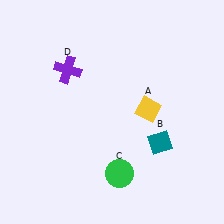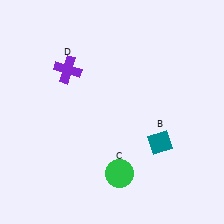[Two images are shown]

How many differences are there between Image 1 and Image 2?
There is 1 difference between the two images.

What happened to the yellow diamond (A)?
The yellow diamond (A) was removed in Image 2. It was in the top-right area of Image 1.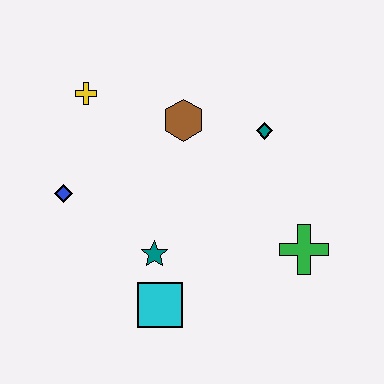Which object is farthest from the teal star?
The yellow cross is farthest from the teal star.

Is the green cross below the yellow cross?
Yes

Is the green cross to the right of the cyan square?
Yes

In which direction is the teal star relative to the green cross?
The teal star is to the left of the green cross.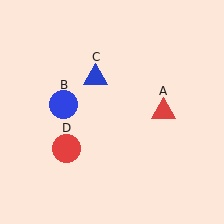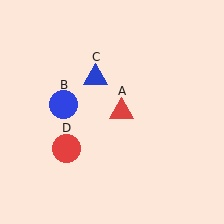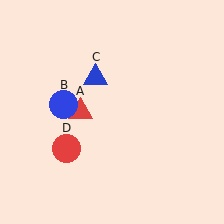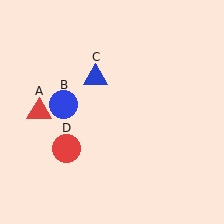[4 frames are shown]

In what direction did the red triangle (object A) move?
The red triangle (object A) moved left.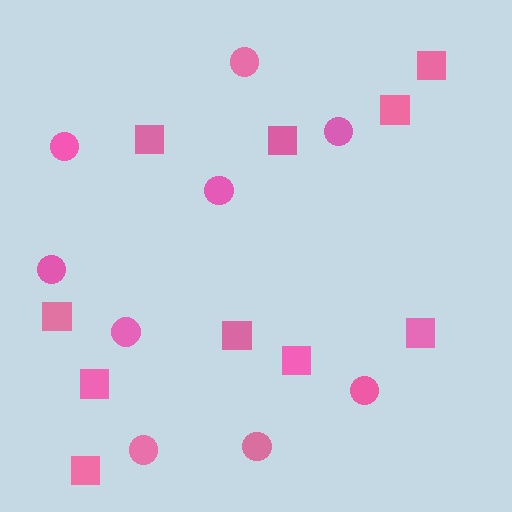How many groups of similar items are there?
There are 2 groups: one group of circles (9) and one group of squares (10).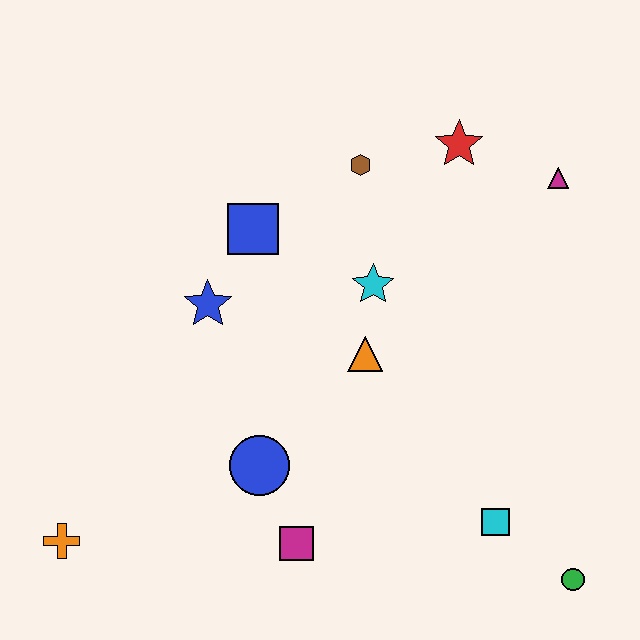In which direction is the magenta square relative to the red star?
The magenta square is below the red star.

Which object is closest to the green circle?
The cyan square is closest to the green circle.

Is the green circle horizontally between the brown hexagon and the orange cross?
No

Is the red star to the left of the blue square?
No